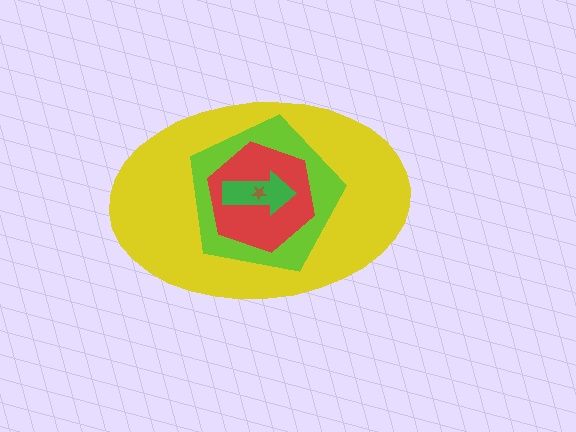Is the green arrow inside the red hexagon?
Yes.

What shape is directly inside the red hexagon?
The green arrow.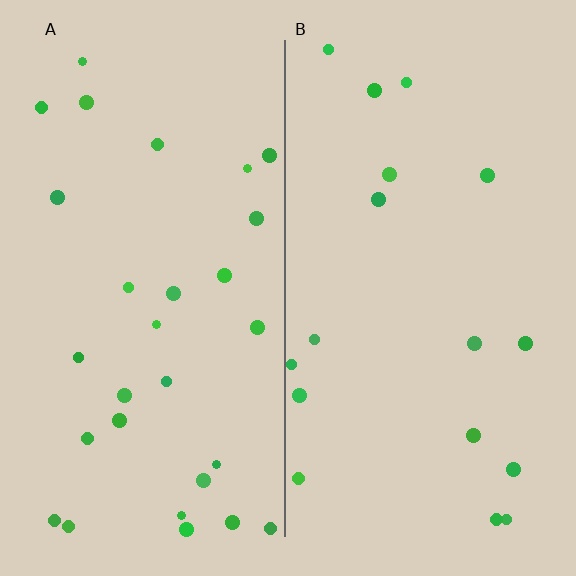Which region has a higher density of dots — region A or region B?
A (the left).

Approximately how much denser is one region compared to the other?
Approximately 1.7× — region A over region B.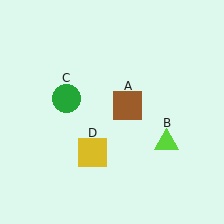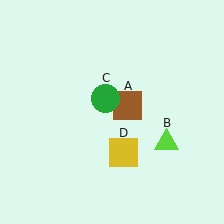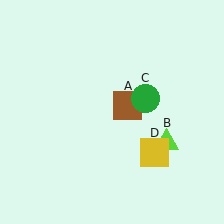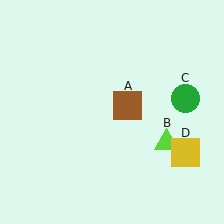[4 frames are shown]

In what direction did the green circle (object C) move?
The green circle (object C) moved right.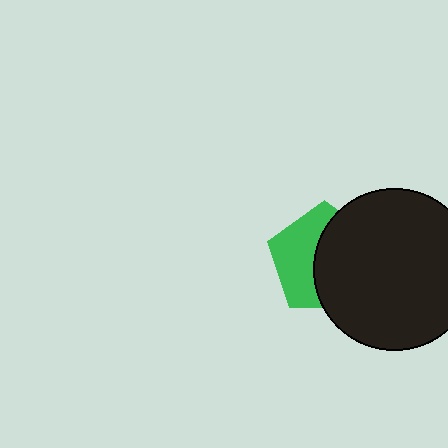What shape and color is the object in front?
The object in front is a black circle.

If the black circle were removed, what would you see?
You would see the complete green pentagon.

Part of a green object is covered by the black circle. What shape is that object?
It is a pentagon.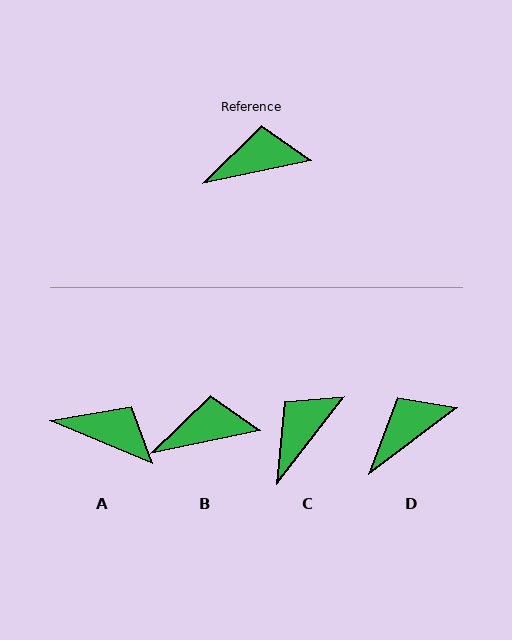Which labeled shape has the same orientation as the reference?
B.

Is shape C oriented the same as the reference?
No, it is off by about 40 degrees.